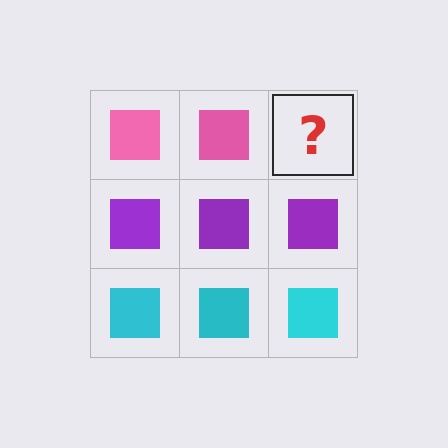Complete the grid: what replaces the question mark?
The question mark should be replaced with a pink square.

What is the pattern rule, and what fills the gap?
The rule is that each row has a consistent color. The gap should be filled with a pink square.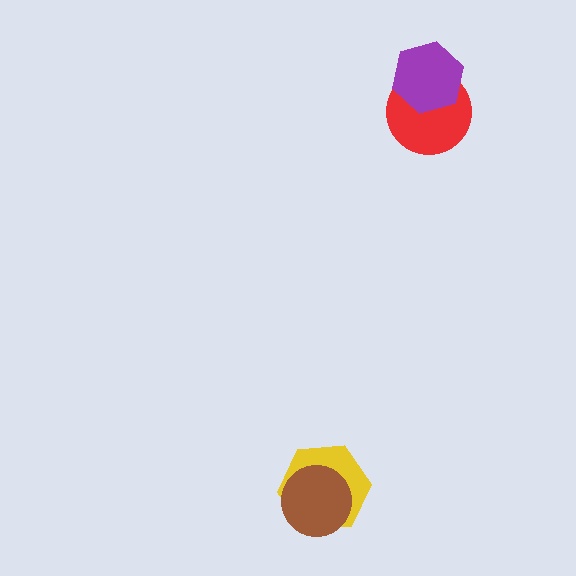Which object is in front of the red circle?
The purple hexagon is in front of the red circle.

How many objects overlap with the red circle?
1 object overlaps with the red circle.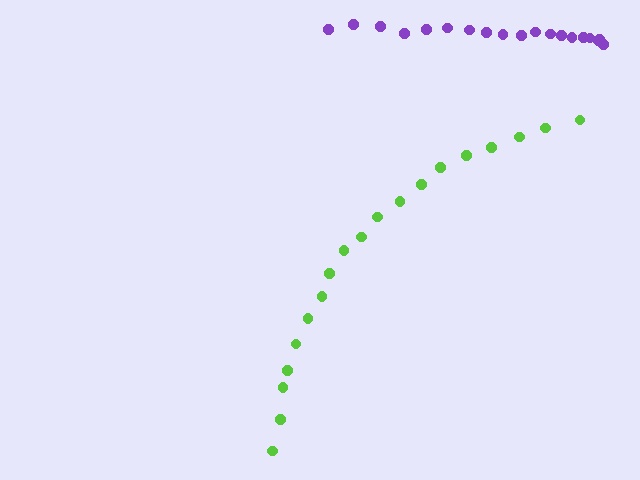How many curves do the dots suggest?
There are 2 distinct paths.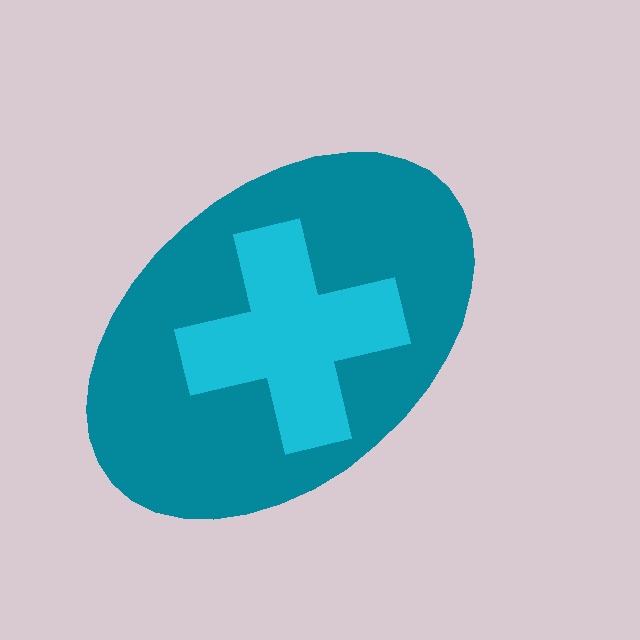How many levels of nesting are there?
2.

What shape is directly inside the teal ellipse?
The cyan cross.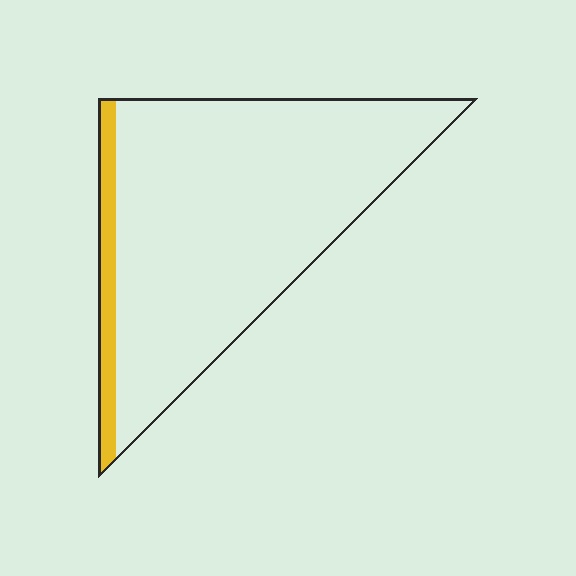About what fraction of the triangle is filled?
About one tenth (1/10).